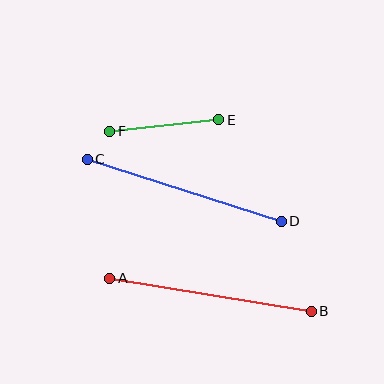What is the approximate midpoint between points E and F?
The midpoint is at approximately (164, 125) pixels.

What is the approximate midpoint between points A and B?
The midpoint is at approximately (211, 295) pixels.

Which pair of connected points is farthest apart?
Points A and B are farthest apart.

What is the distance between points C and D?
The distance is approximately 204 pixels.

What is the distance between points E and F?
The distance is approximately 110 pixels.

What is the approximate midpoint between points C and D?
The midpoint is at approximately (184, 190) pixels.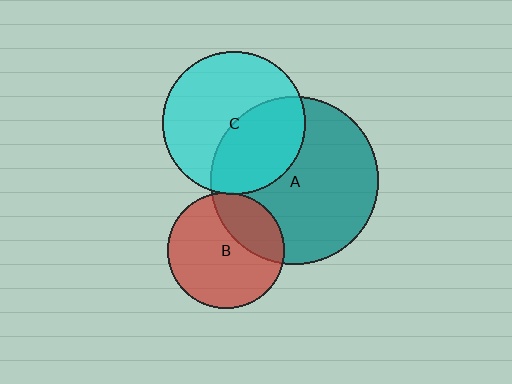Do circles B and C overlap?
Yes.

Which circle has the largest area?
Circle A (teal).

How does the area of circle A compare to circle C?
Approximately 1.4 times.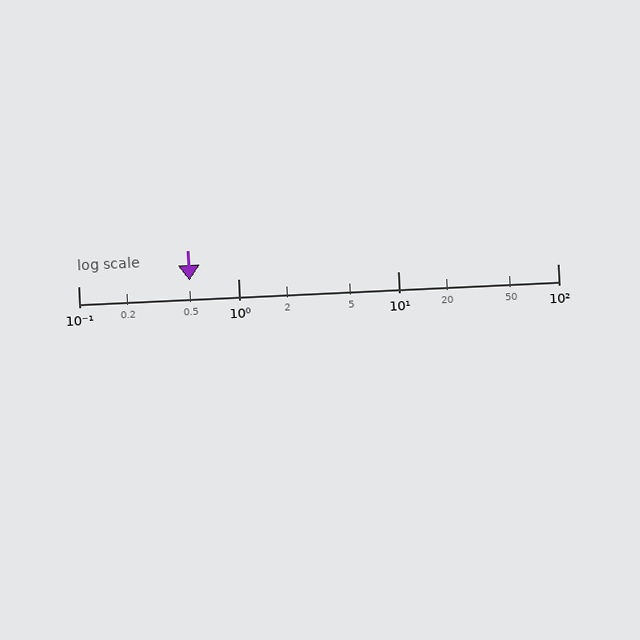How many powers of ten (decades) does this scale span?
The scale spans 3 decades, from 0.1 to 100.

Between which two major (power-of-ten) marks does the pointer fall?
The pointer is between 0.1 and 1.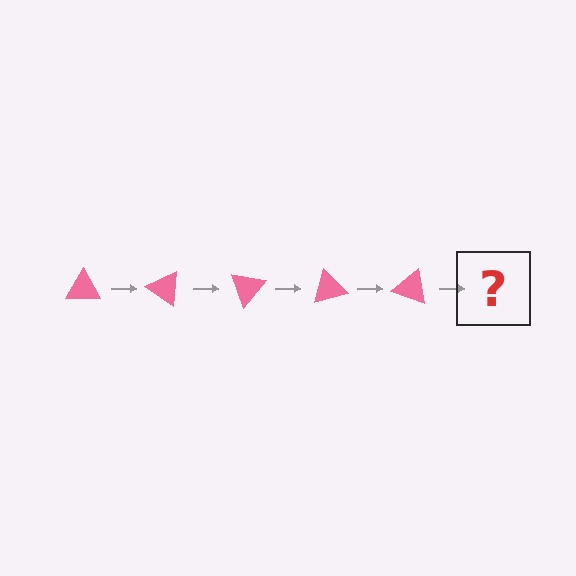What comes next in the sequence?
The next element should be a pink triangle rotated 175 degrees.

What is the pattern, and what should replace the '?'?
The pattern is that the triangle rotates 35 degrees each step. The '?' should be a pink triangle rotated 175 degrees.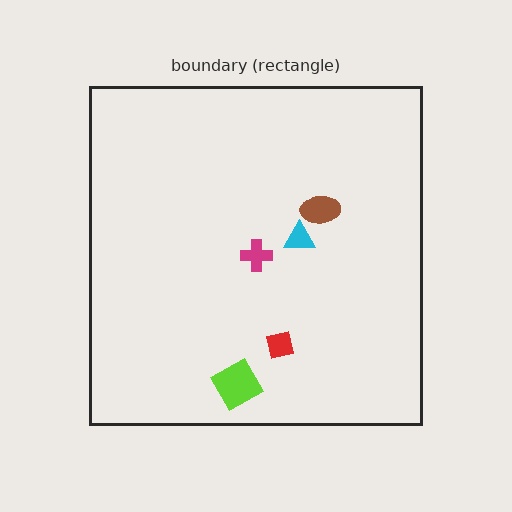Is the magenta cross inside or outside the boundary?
Inside.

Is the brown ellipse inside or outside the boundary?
Inside.